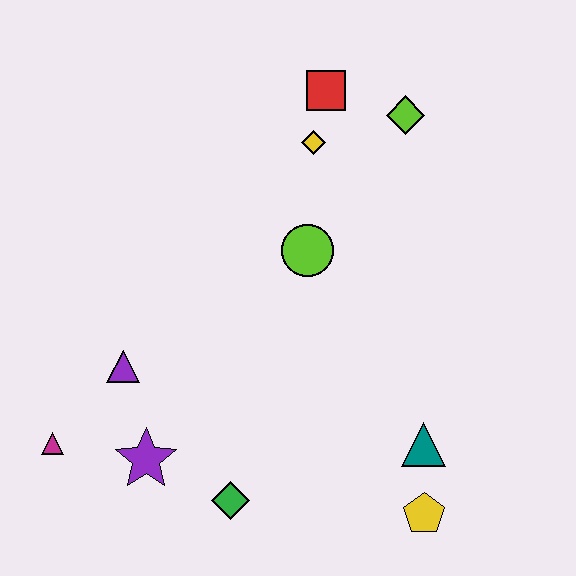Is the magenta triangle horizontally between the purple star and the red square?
No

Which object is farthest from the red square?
The magenta triangle is farthest from the red square.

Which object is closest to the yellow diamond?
The red square is closest to the yellow diamond.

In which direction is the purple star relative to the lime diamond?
The purple star is below the lime diamond.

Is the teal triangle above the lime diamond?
No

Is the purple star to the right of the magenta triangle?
Yes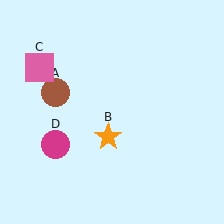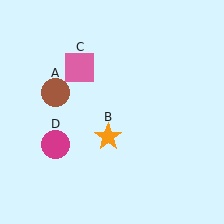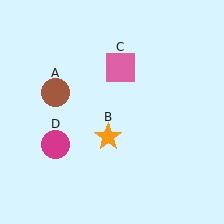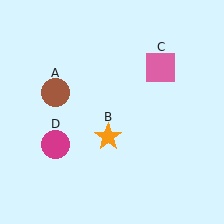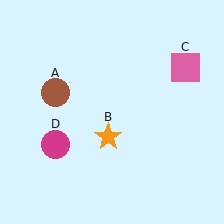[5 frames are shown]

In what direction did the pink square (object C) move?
The pink square (object C) moved right.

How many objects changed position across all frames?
1 object changed position: pink square (object C).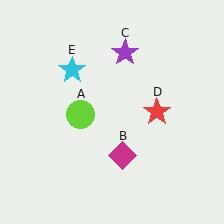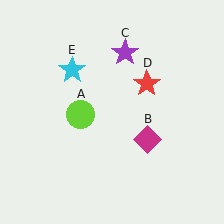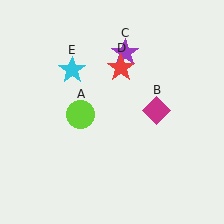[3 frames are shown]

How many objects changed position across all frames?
2 objects changed position: magenta diamond (object B), red star (object D).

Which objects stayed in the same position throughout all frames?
Lime circle (object A) and purple star (object C) and cyan star (object E) remained stationary.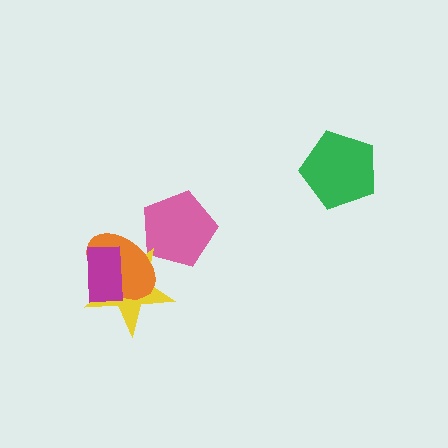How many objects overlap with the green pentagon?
0 objects overlap with the green pentagon.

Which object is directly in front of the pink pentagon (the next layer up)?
The yellow star is directly in front of the pink pentagon.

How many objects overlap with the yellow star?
3 objects overlap with the yellow star.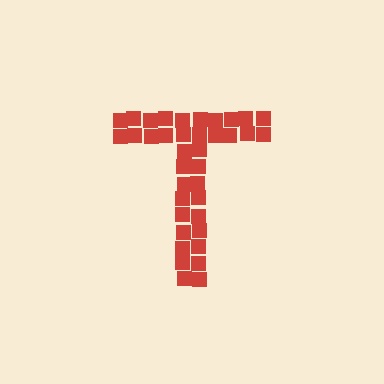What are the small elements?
The small elements are squares.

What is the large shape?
The large shape is the letter T.